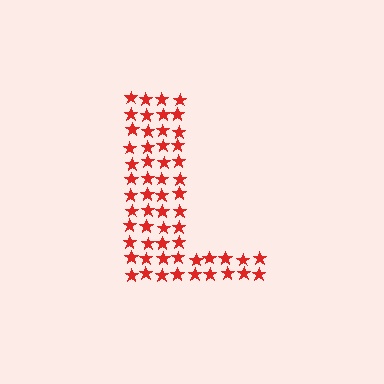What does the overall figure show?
The overall figure shows the letter L.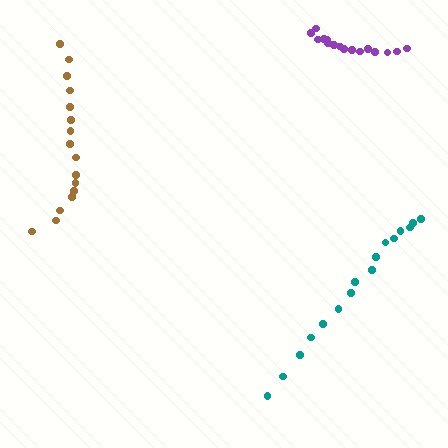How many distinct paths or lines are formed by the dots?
There are 3 distinct paths.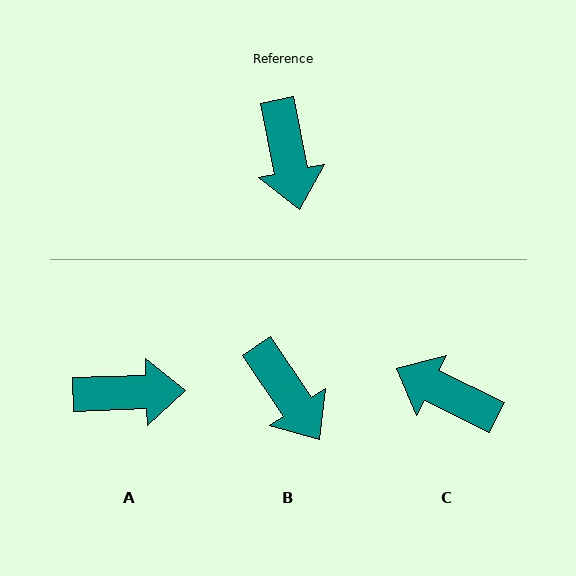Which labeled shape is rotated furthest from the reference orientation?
C, about 127 degrees away.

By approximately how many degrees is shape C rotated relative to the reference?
Approximately 127 degrees clockwise.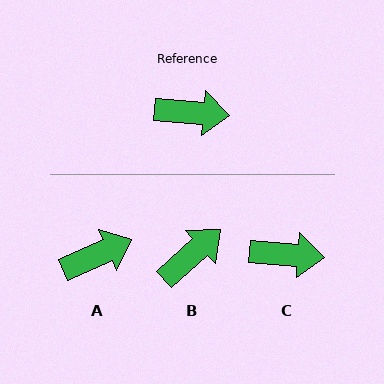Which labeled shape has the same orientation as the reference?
C.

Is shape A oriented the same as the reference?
No, it is off by about 29 degrees.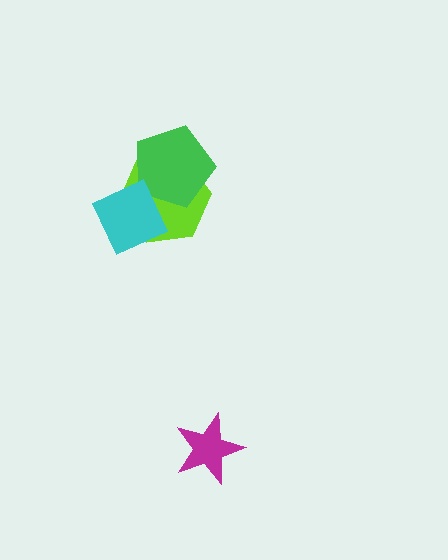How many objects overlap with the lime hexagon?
2 objects overlap with the lime hexagon.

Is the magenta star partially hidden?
No, no other shape covers it.